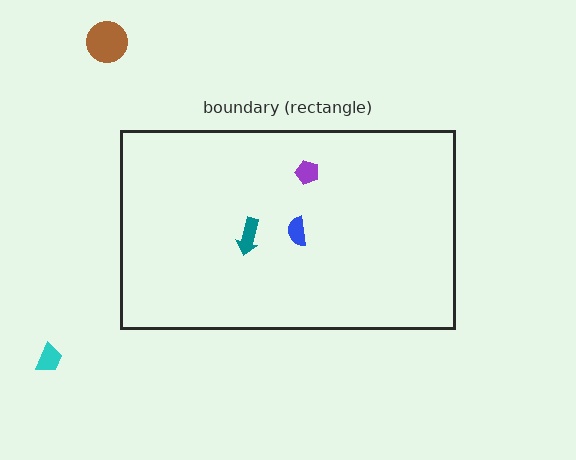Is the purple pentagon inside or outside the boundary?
Inside.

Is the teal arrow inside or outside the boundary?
Inside.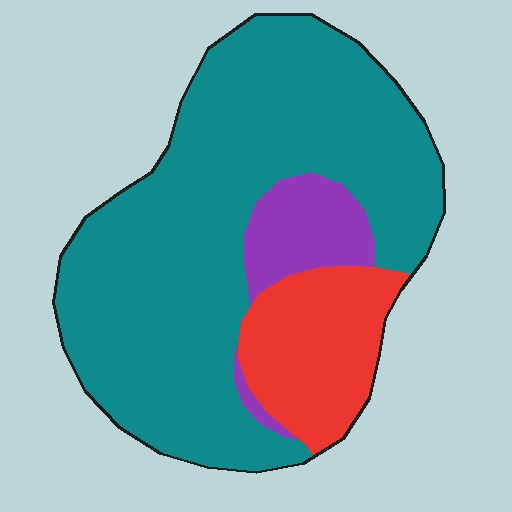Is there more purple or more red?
Red.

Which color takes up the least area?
Purple, at roughly 10%.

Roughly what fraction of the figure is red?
Red covers 17% of the figure.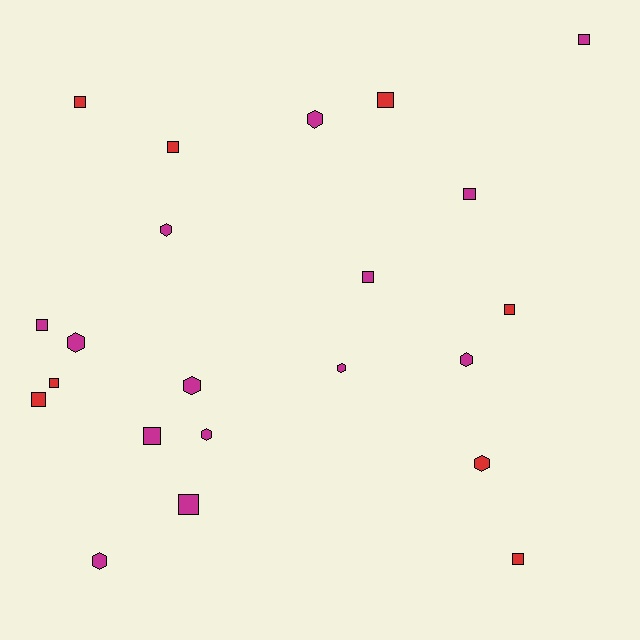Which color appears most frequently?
Magenta, with 14 objects.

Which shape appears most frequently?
Square, with 13 objects.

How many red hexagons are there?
There is 1 red hexagon.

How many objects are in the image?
There are 22 objects.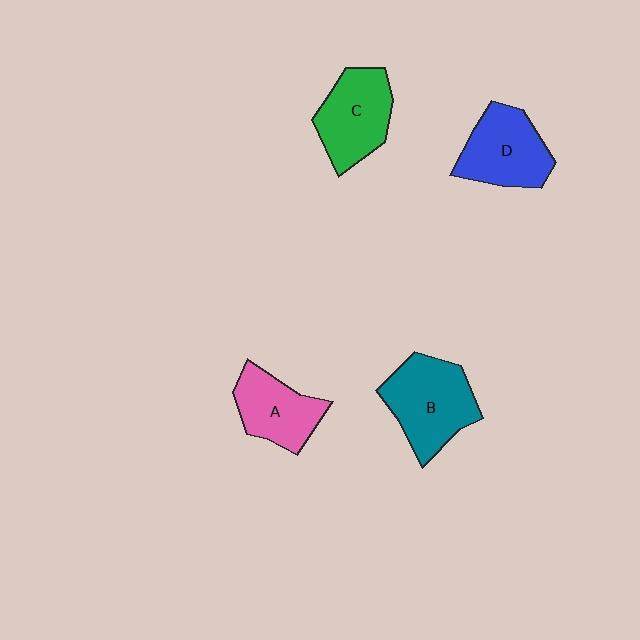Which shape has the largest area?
Shape B (teal).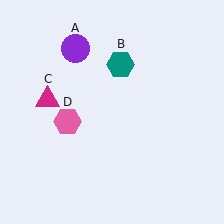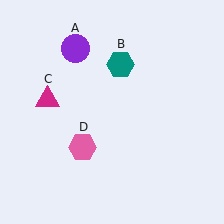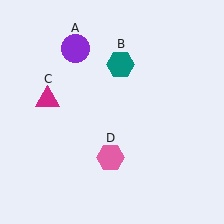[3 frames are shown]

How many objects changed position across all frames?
1 object changed position: pink hexagon (object D).